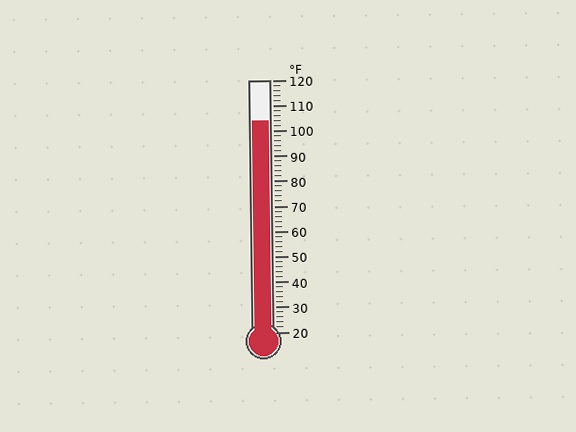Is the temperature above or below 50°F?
The temperature is above 50°F.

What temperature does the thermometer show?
The thermometer shows approximately 104°F.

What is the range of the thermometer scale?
The thermometer scale ranges from 20°F to 120°F.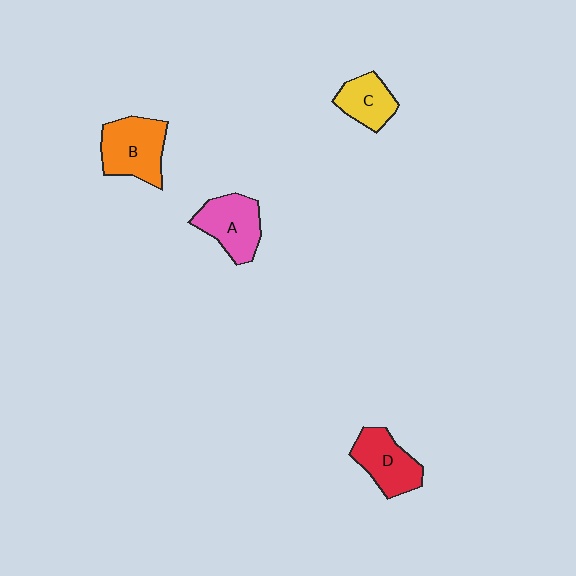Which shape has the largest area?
Shape B (orange).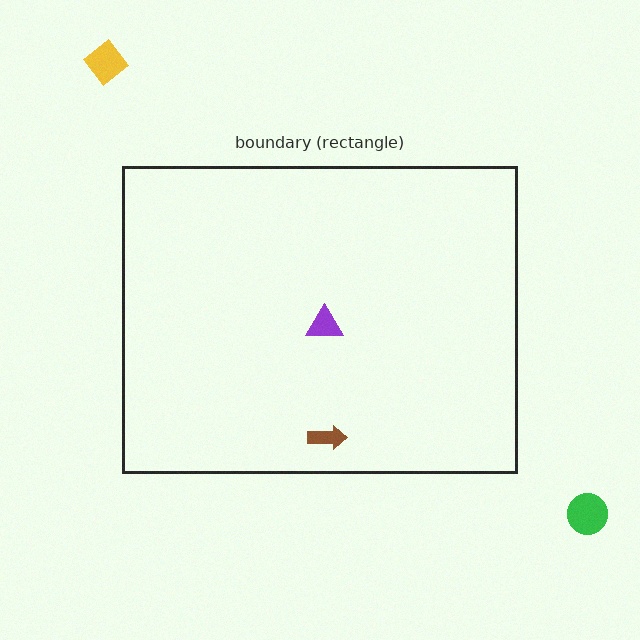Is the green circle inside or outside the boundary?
Outside.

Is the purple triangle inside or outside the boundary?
Inside.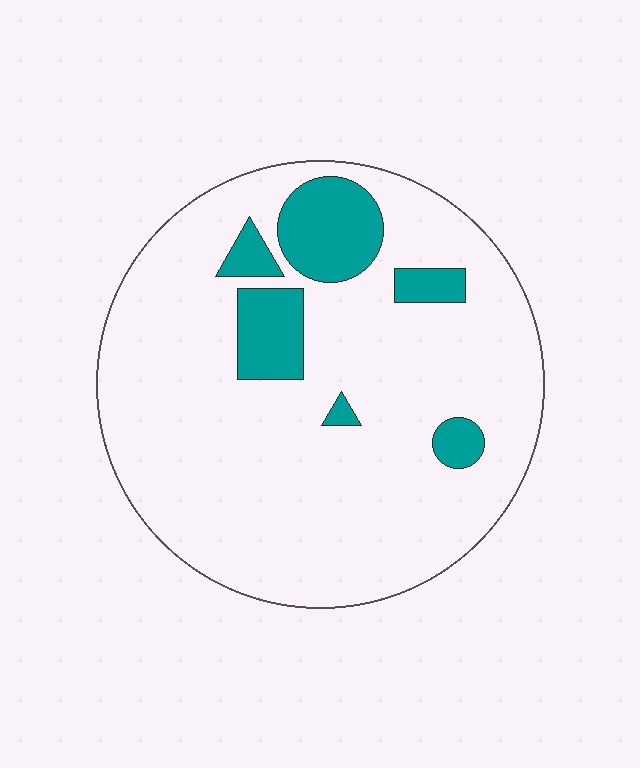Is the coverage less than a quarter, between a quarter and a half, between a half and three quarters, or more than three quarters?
Less than a quarter.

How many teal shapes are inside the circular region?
6.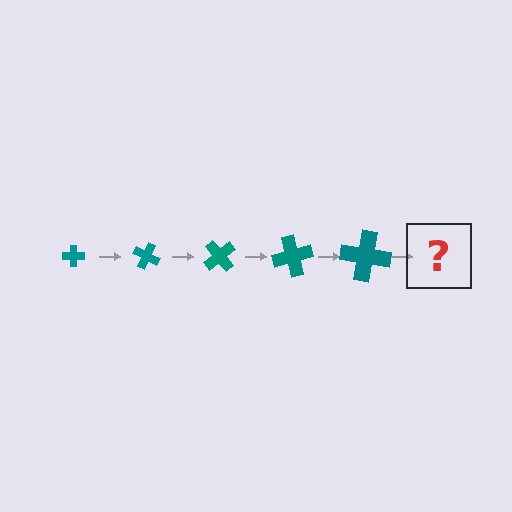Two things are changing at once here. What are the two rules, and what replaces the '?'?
The two rules are that the cross grows larger each step and it rotates 25 degrees each step. The '?' should be a cross, larger than the previous one and rotated 125 degrees from the start.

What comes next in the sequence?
The next element should be a cross, larger than the previous one and rotated 125 degrees from the start.